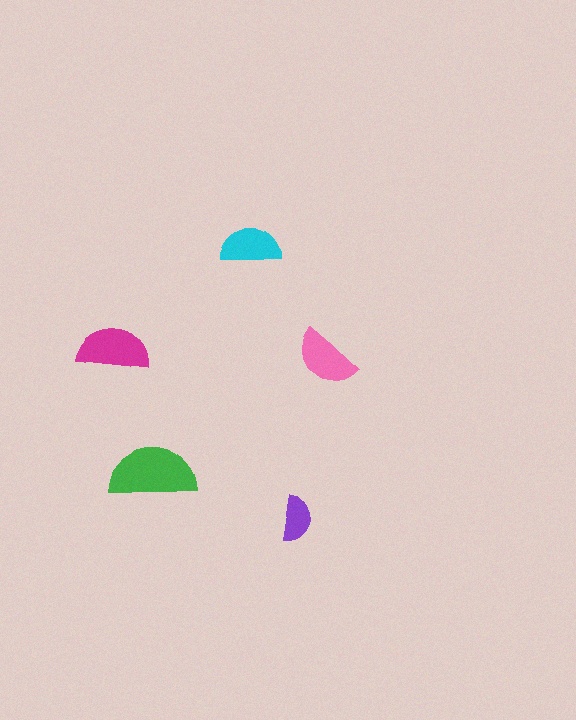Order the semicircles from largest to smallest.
the green one, the magenta one, the pink one, the cyan one, the purple one.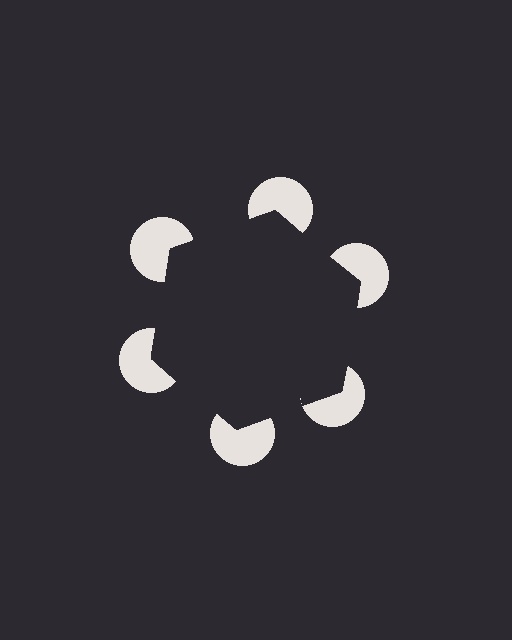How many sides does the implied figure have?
6 sides.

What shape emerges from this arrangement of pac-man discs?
An illusory hexagon — its edges are inferred from the aligned wedge cuts in the pac-man discs, not physically drawn.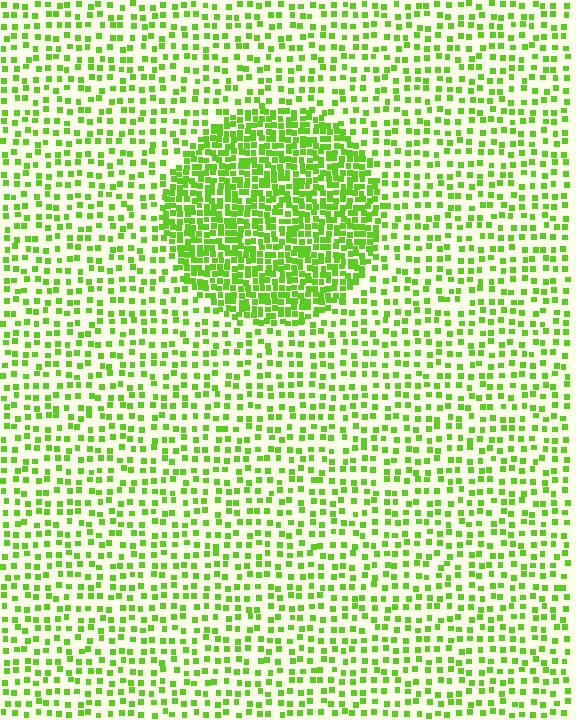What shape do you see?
I see a circle.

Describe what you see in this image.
The image contains small lime elements arranged at two different densities. A circle-shaped region is visible where the elements are more densely packed than the surrounding area.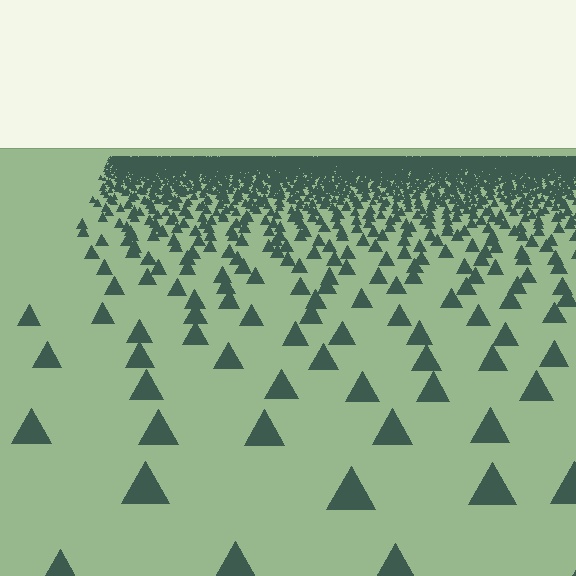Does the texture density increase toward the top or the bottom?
Density increases toward the top.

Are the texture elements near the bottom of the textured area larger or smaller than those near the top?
Larger. Near the bottom, elements are closer to the viewer and appear at a bigger on-screen size.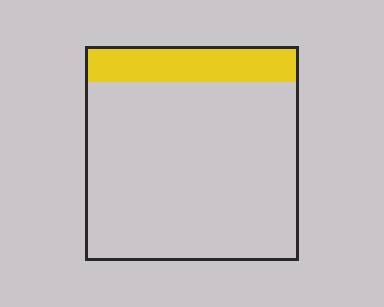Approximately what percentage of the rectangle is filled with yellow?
Approximately 15%.